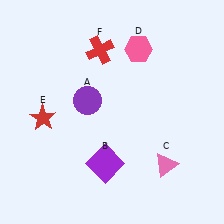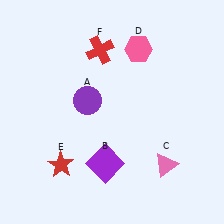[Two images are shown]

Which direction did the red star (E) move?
The red star (E) moved down.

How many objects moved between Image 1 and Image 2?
1 object moved between the two images.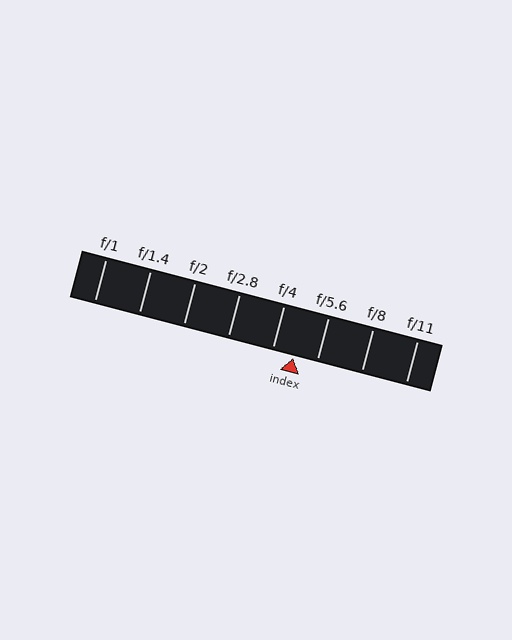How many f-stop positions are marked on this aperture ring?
There are 8 f-stop positions marked.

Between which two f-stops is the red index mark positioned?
The index mark is between f/4 and f/5.6.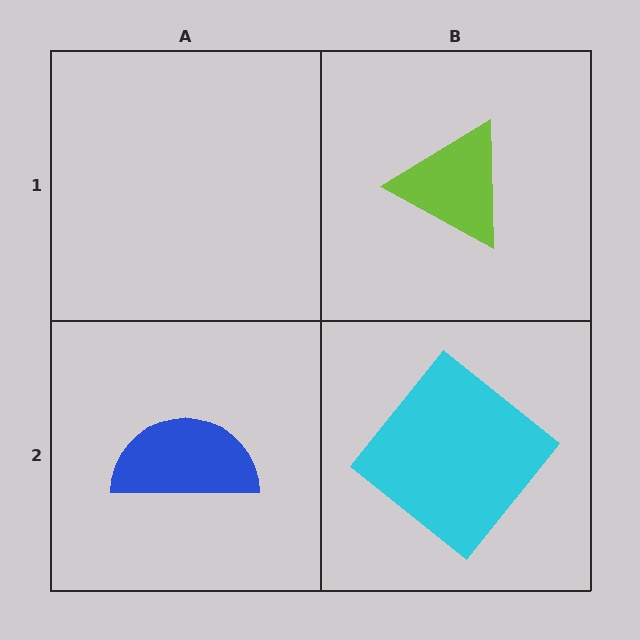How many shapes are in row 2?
2 shapes.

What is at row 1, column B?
A lime triangle.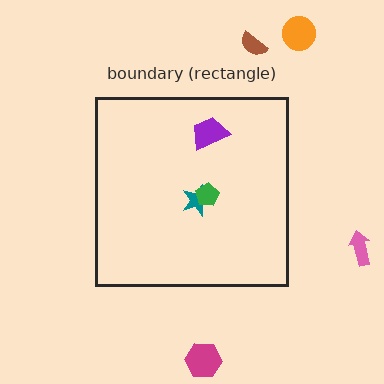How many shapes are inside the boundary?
3 inside, 4 outside.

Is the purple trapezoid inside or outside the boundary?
Inside.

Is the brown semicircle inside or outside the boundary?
Outside.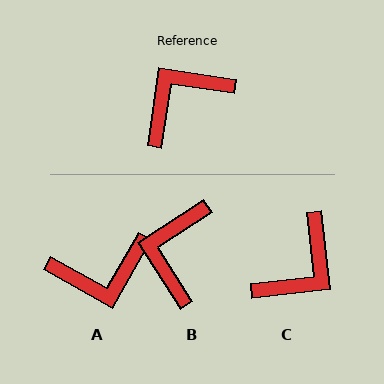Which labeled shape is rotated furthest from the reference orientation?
C, about 165 degrees away.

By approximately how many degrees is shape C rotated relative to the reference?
Approximately 165 degrees clockwise.